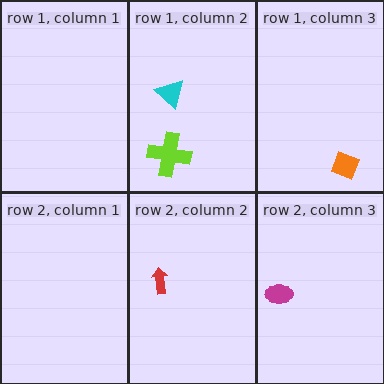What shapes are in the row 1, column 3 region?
The orange diamond.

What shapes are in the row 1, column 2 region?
The cyan triangle, the lime cross.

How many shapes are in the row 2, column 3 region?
1.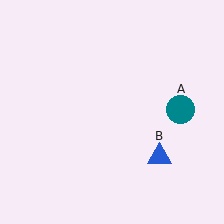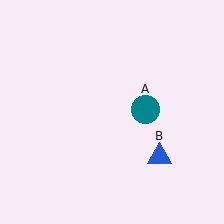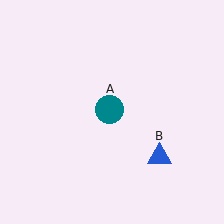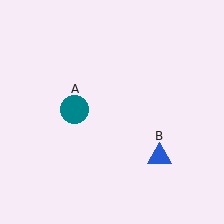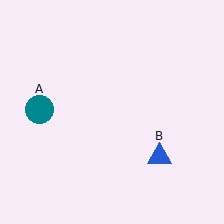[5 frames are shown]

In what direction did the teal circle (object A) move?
The teal circle (object A) moved left.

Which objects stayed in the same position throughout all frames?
Blue triangle (object B) remained stationary.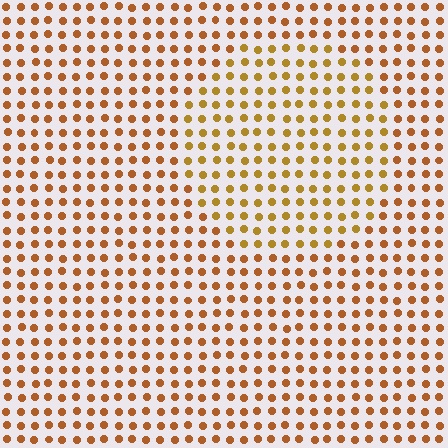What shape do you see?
I see a circle.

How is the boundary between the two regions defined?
The boundary is defined purely by a slight shift in hue (about 19 degrees). Spacing, size, and orientation are identical on both sides.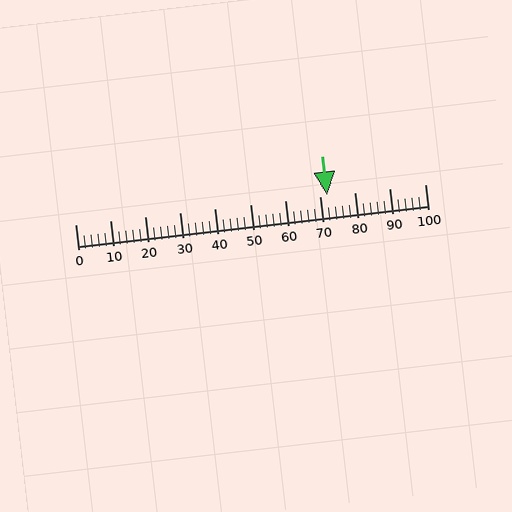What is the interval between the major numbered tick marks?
The major tick marks are spaced 10 units apart.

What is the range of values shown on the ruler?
The ruler shows values from 0 to 100.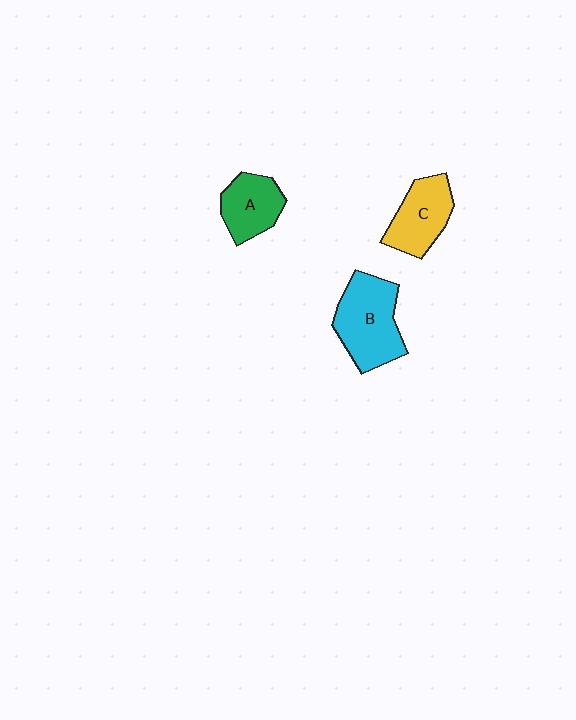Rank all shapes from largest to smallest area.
From largest to smallest: B (cyan), C (yellow), A (green).